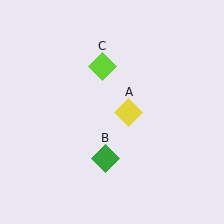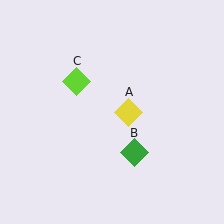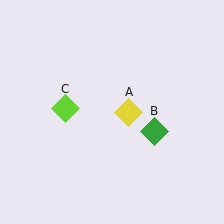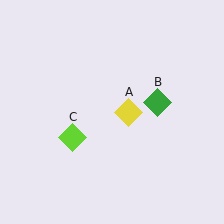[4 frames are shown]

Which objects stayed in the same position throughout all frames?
Yellow diamond (object A) remained stationary.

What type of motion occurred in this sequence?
The green diamond (object B), lime diamond (object C) rotated counterclockwise around the center of the scene.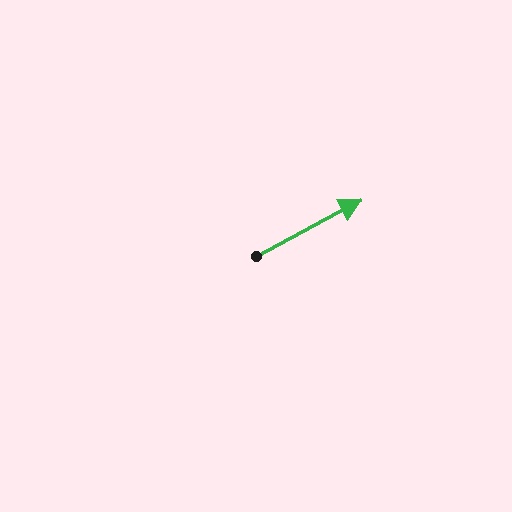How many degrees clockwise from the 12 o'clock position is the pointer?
Approximately 62 degrees.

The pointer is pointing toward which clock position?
Roughly 2 o'clock.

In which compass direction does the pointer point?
Northeast.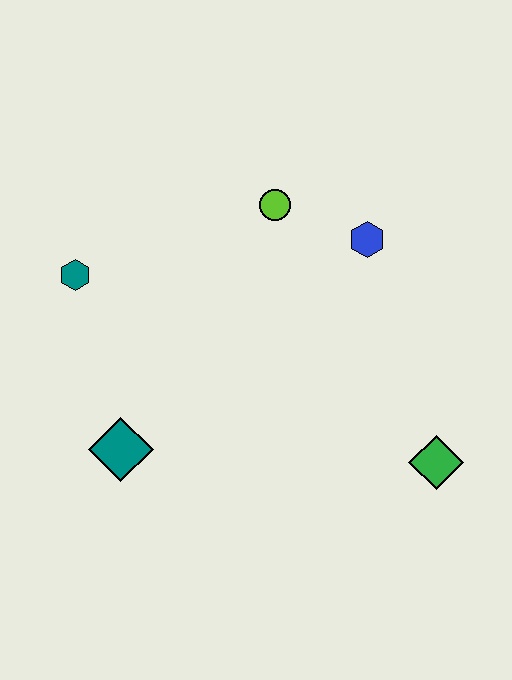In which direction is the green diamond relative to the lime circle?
The green diamond is below the lime circle.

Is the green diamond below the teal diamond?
Yes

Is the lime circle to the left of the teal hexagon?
No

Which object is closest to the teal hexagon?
The teal diamond is closest to the teal hexagon.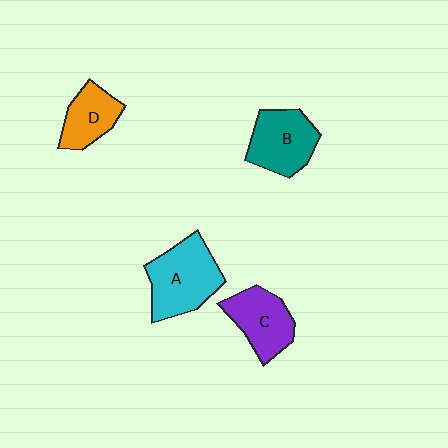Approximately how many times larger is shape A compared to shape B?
Approximately 1.2 times.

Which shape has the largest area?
Shape A (cyan).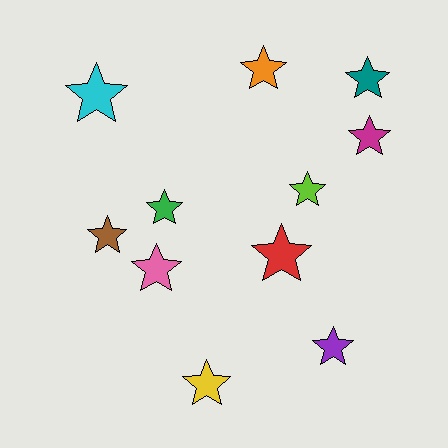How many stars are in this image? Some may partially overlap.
There are 11 stars.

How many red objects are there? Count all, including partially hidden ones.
There is 1 red object.